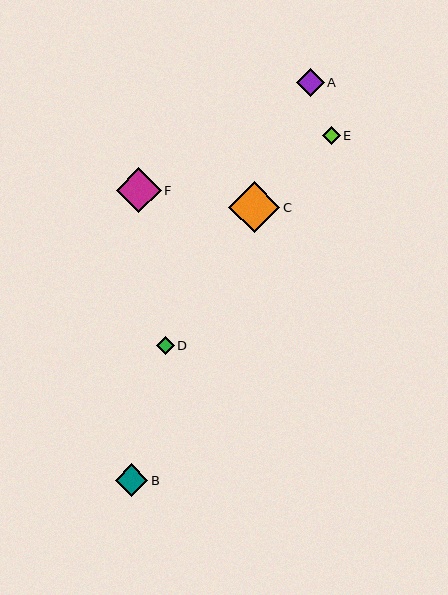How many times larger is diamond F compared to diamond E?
Diamond F is approximately 2.5 times the size of diamond E.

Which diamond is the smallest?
Diamond D is the smallest with a size of approximately 18 pixels.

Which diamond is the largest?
Diamond C is the largest with a size of approximately 51 pixels.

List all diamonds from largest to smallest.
From largest to smallest: C, F, B, A, E, D.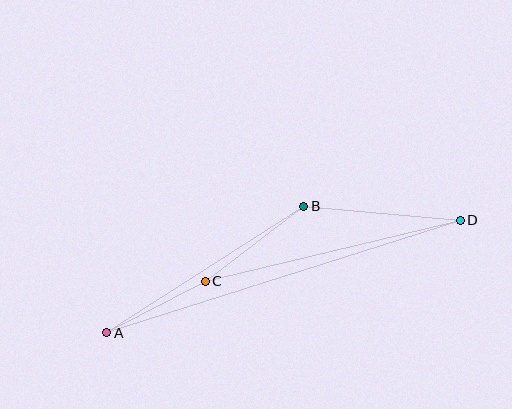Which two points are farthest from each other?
Points A and D are farthest from each other.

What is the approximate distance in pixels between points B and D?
The distance between B and D is approximately 157 pixels.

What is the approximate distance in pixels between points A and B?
The distance between A and B is approximately 234 pixels.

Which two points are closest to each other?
Points A and C are closest to each other.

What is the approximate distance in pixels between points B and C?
The distance between B and C is approximately 124 pixels.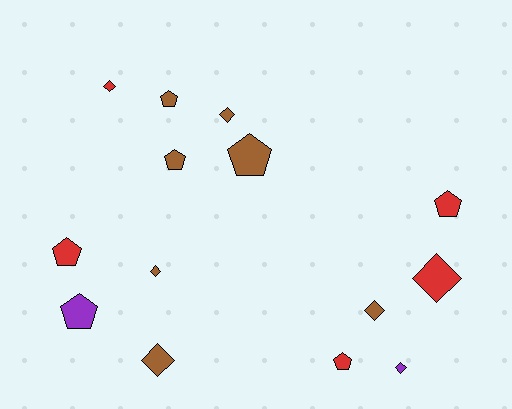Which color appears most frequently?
Brown, with 7 objects.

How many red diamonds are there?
There are 2 red diamonds.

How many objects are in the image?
There are 14 objects.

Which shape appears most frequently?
Pentagon, with 7 objects.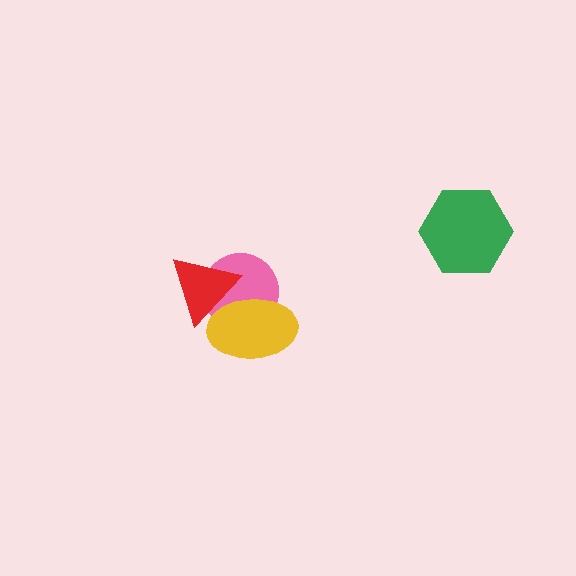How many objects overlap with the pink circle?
2 objects overlap with the pink circle.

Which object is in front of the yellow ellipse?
The red triangle is in front of the yellow ellipse.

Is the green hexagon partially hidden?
No, no other shape covers it.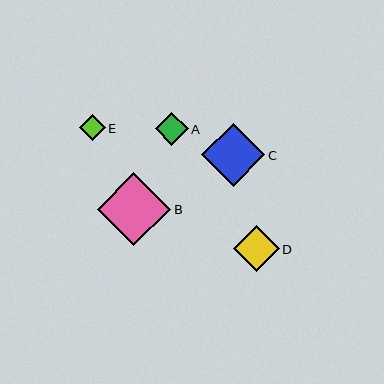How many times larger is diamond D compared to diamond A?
Diamond D is approximately 1.4 times the size of diamond A.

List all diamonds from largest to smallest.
From largest to smallest: B, C, D, A, E.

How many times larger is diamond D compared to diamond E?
Diamond D is approximately 1.8 times the size of diamond E.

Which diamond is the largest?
Diamond B is the largest with a size of approximately 73 pixels.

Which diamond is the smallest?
Diamond E is the smallest with a size of approximately 26 pixels.